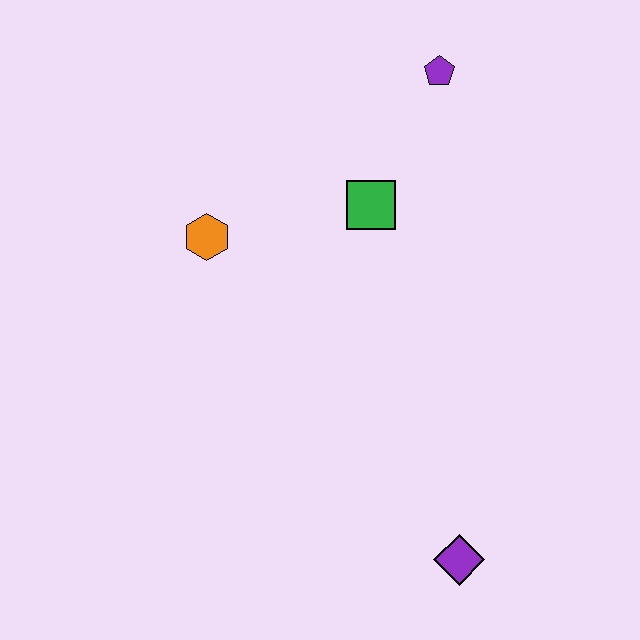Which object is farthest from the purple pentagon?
The purple diamond is farthest from the purple pentagon.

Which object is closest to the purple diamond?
The green square is closest to the purple diamond.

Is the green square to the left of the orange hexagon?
No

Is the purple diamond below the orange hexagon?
Yes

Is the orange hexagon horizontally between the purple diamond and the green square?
No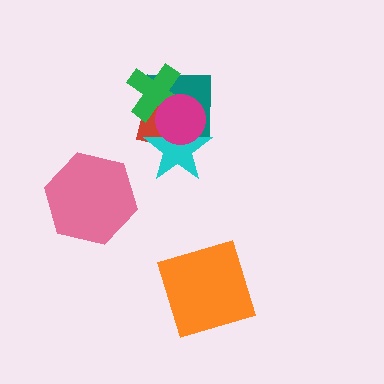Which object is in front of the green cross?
The magenta circle is in front of the green cross.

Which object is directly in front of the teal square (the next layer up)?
The red square is directly in front of the teal square.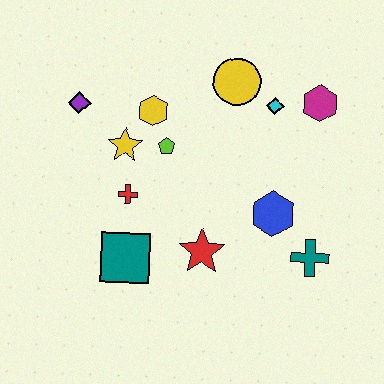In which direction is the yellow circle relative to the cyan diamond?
The yellow circle is to the left of the cyan diamond.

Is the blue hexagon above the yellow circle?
No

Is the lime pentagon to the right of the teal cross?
No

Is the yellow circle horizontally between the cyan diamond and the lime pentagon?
Yes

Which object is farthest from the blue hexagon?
The purple diamond is farthest from the blue hexagon.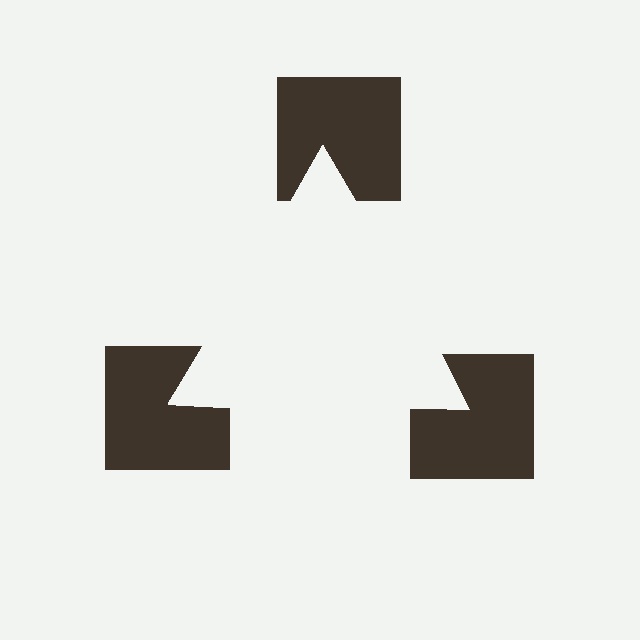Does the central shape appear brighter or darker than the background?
It typically appears slightly brighter than the background, even though no actual brightness change is drawn.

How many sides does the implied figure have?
3 sides.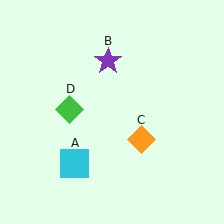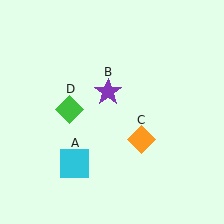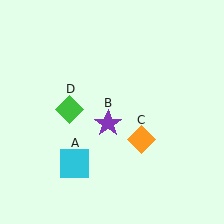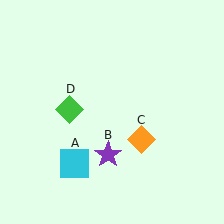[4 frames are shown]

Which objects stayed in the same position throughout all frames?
Cyan square (object A) and orange diamond (object C) and green diamond (object D) remained stationary.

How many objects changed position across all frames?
1 object changed position: purple star (object B).